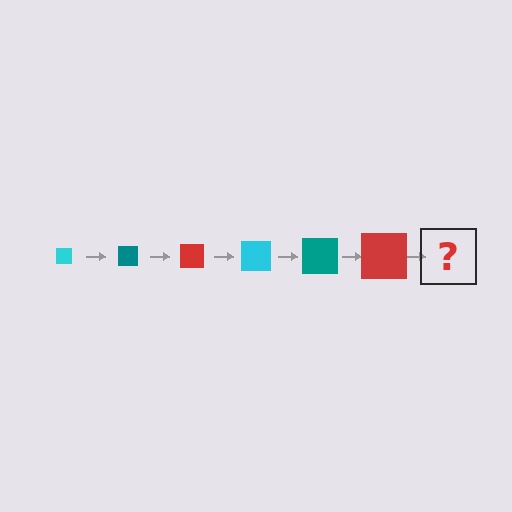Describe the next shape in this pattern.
It should be a cyan square, larger than the previous one.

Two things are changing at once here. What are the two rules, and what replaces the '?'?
The two rules are that the square grows larger each step and the color cycles through cyan, teal, and red. The '?' should be a cyan square, larger than the previous one.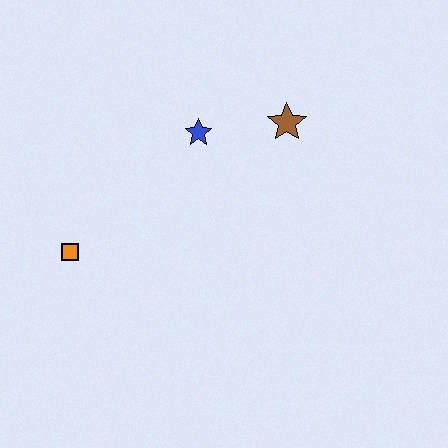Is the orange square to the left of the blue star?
Yes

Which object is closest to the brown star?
The blue star is closest to the brown star.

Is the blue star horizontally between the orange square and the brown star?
Yes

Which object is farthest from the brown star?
The orange square is farthest from the brown star.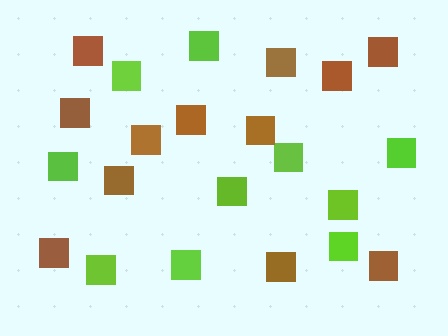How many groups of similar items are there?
There are 2 groups: one group of lime squares (10) and one group of brown squares (12).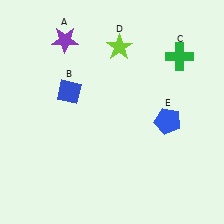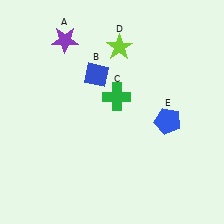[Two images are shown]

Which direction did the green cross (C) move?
The green cross (C) moved left.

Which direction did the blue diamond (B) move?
The blue diamond (B) moved right.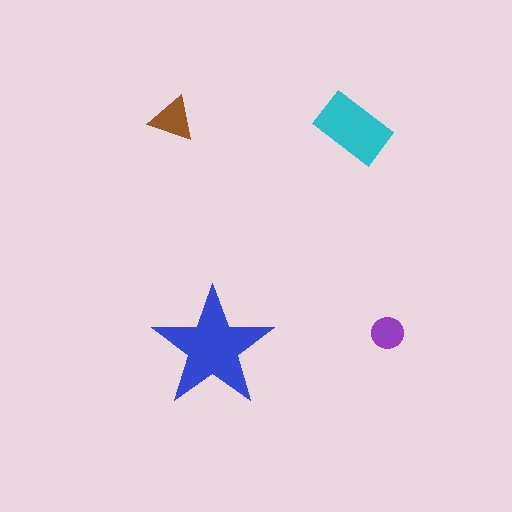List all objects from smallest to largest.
The purple circle, the brown triangle, the cyan rectangle, the blue star.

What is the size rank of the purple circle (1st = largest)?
4th.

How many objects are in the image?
There are 4 objects in the image.